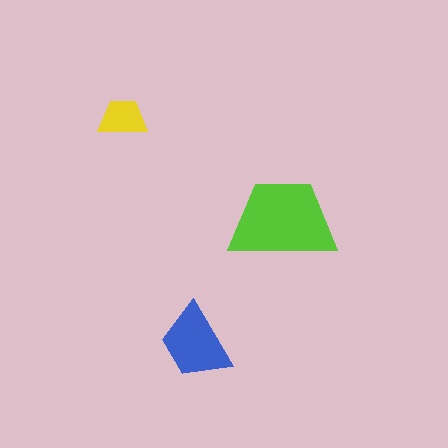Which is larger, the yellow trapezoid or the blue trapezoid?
The blue one.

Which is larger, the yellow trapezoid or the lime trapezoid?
The lime one.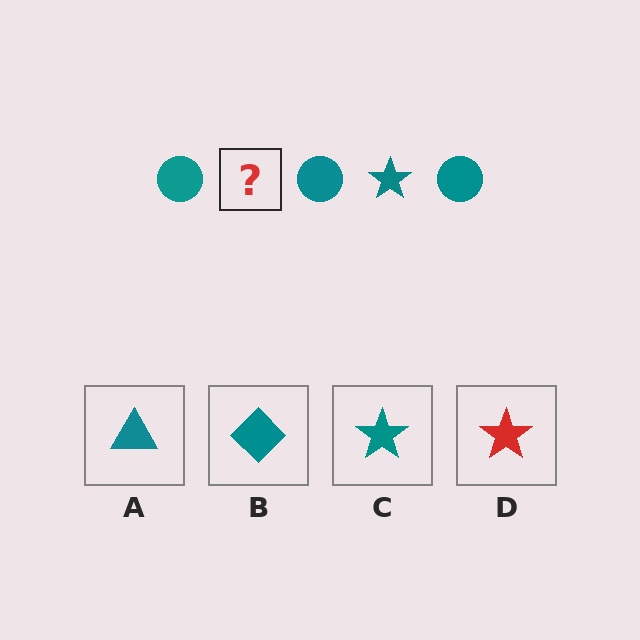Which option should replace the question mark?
Option C.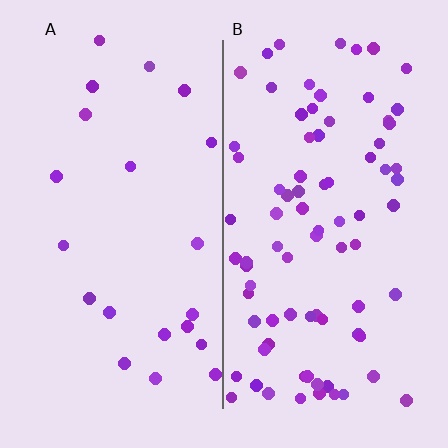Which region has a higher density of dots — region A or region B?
B (the right).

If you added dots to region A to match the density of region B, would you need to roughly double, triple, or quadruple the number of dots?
Approximately quadruple.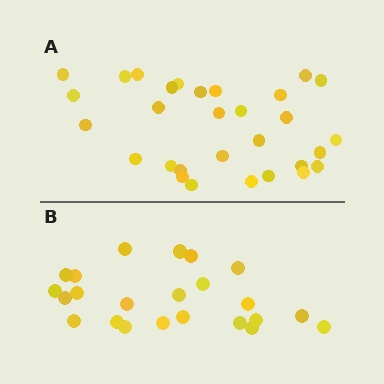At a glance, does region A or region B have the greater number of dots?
Region A (the top region) has more dots.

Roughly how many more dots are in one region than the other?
Region A has roughly 8 or so more dots than region B.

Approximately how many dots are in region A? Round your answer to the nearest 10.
About 30 dots.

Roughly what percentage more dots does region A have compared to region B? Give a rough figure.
About 30% more.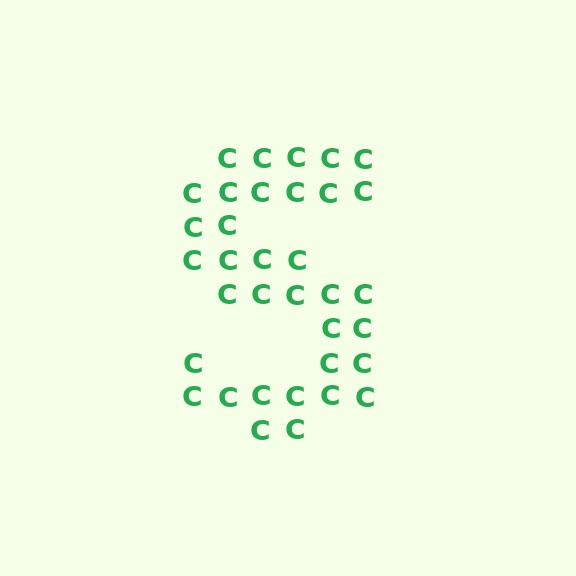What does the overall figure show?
The overall figure shows the letter S.